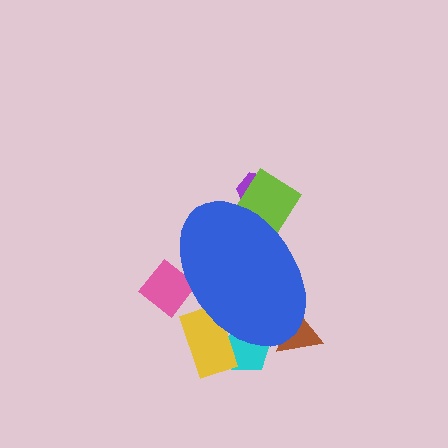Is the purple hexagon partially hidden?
Yes, the purple hexagon is partially hidden behind the blue ellipse.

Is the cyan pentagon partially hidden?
Yes, the cyan pentagon is partially hidden behind the blue ellipse.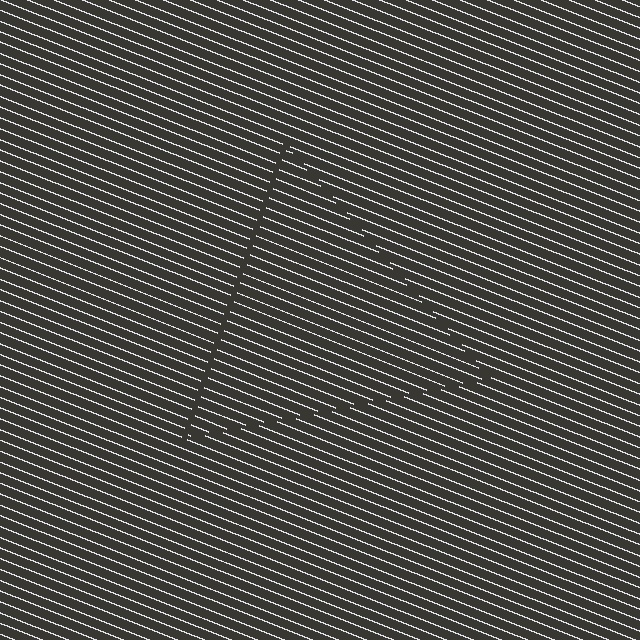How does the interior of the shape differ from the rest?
The interior of the shape contains the same grating, shifted by half a period — the contour is defined by the phase discontinuity where line-ends from the inner and outer gratings abut.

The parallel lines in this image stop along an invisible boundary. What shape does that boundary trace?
An illusory triangle. The interior of the shape contains the same grating, shifted by half a period — the contour is defined by the phase discontinuity where line-ends from the inner and outer gratings abut.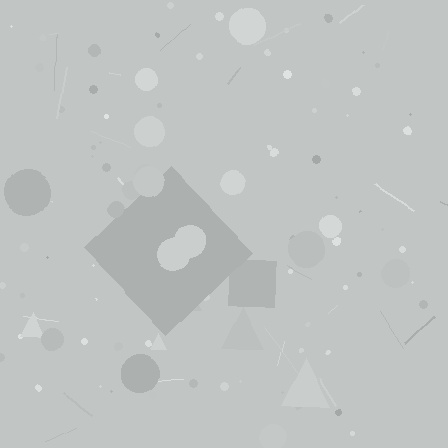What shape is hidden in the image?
A diamond is hidden in the image.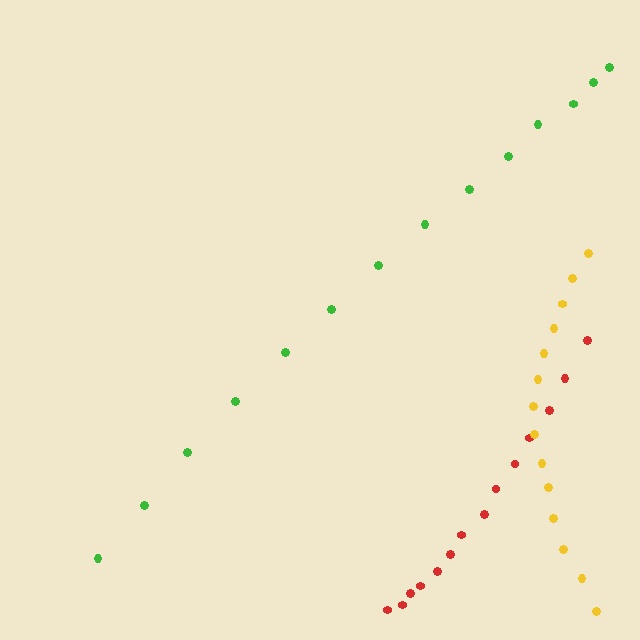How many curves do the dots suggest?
There are 3 distinct paths.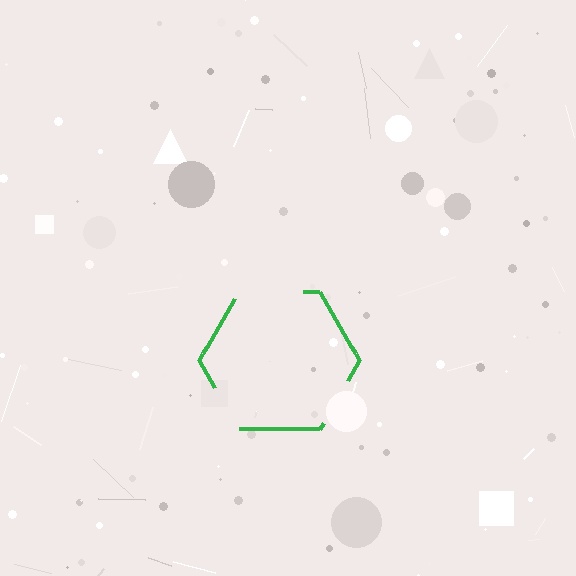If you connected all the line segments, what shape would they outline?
They would outline a hexagon.